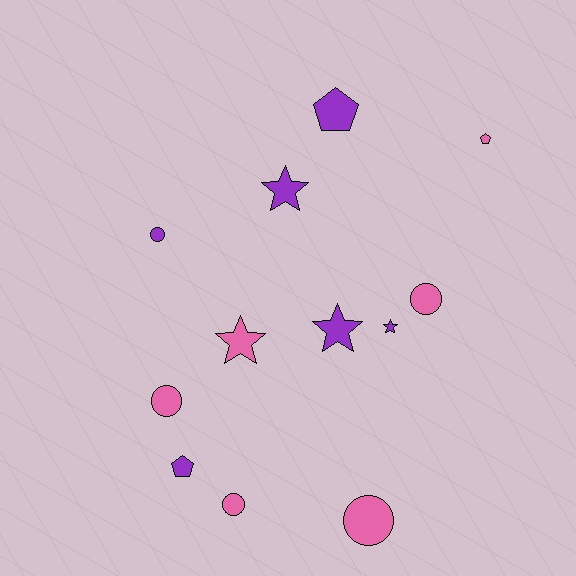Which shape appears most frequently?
Circle, with 5 objects.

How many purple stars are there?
There are 3 purple stars.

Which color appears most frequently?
Pink, with 6 objects.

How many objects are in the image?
There are 12 objects.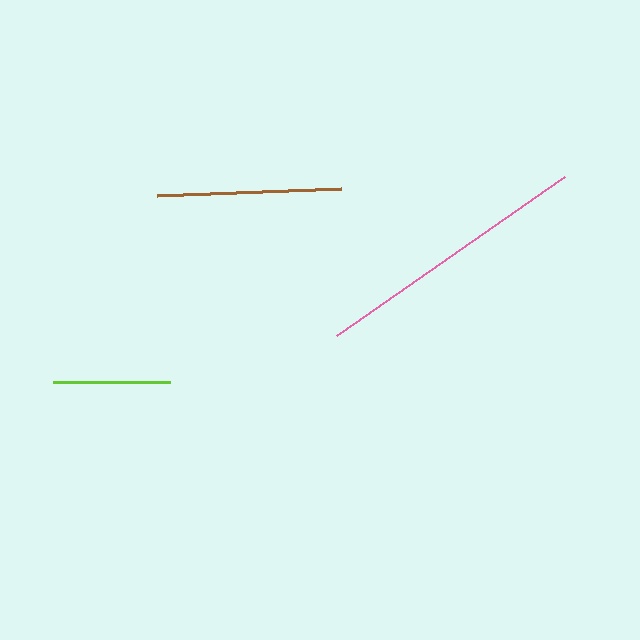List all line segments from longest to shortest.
From longest to shortest: pink, brown, lime.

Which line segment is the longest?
The pink line is the longest at approximately 278 pixels.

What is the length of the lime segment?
The lime segment is approximately 117 pixels long.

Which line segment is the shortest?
The lime line is the shortest at approximately 117 pixels.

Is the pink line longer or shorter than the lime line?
The pink line is longer than the lime line.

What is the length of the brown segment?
The brown segment is approximately 184 pixels long.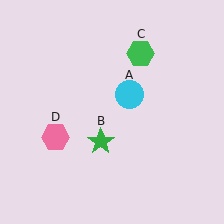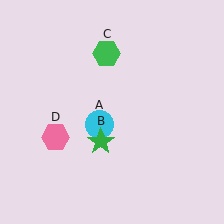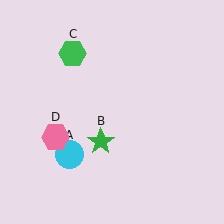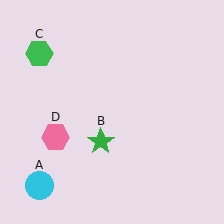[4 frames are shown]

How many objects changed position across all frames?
2 objects changed position: cyan circle (object A), green hexagon (object C).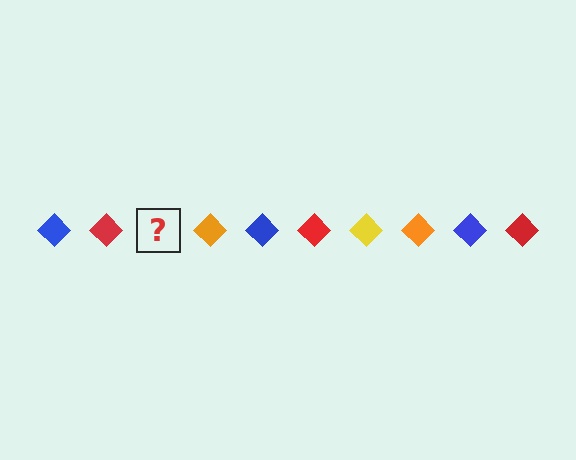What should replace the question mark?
The question mark should be replaced with a yellow diamond.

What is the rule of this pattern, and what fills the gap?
The rule is that the pattern cycles through blue, red, yellow, orange diamonds. The gap should be filled with a yellow diamond.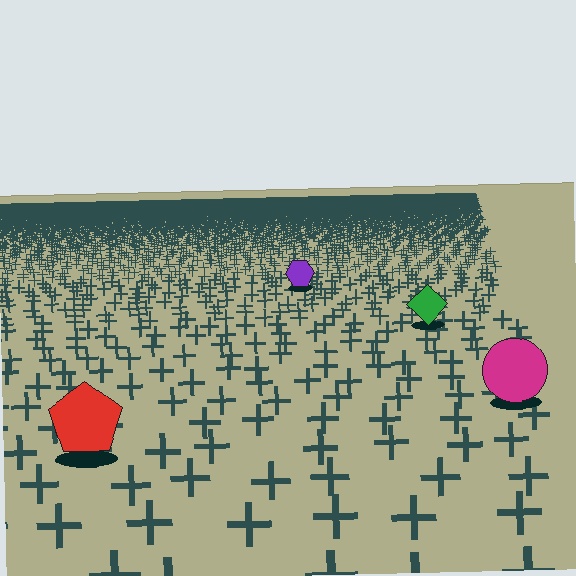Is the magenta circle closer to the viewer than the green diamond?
Yes. The magenta circle is closer — you can tell from the texture gradient: the ground texture is coarser near it.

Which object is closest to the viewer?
The red pentagon is closest. The texture marks near it are larger and more spread out.